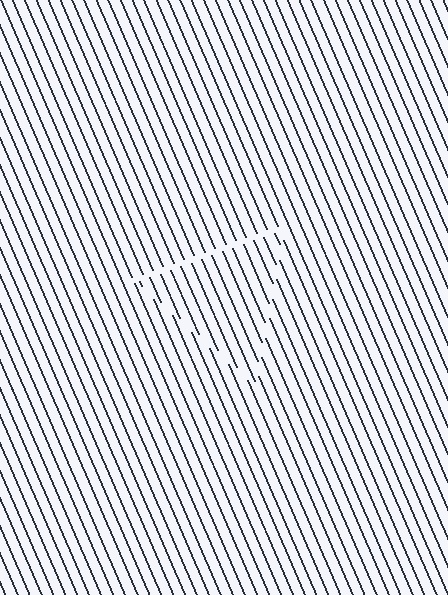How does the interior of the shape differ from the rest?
The interior of the shape contains the same grating, shifted by half a period — the contour is defined by the phase discontinuity where line-ends from the inner and outer gratings abut.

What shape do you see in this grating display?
An illusory triangle. The interior of the shape contains the same grating, shifted by half a period — the contour is defined by the phase discontinuity where line-ends from the inner and outer gratings abut.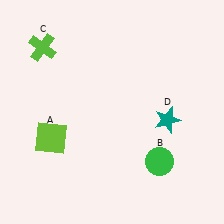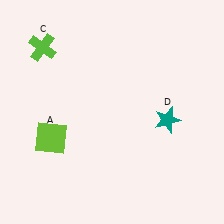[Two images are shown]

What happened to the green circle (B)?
The green circle (B) was removed in Image 2. It was in the bottom-right area of Image 1.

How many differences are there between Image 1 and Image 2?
There is 1 difference between the two images.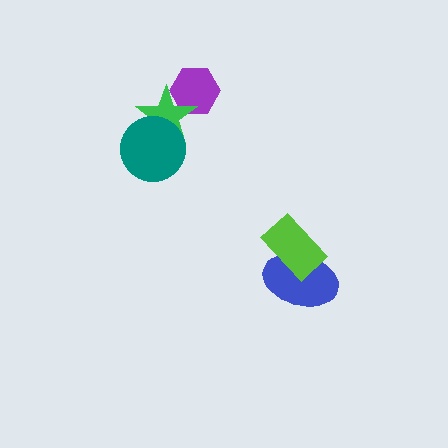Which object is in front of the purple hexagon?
The green star is in front of the purple hexagon.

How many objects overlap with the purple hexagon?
1 object overlaps with the purple hexagon.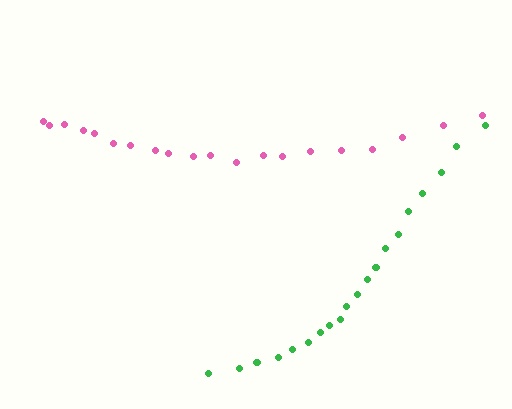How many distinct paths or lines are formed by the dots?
There are 2 distinct paths.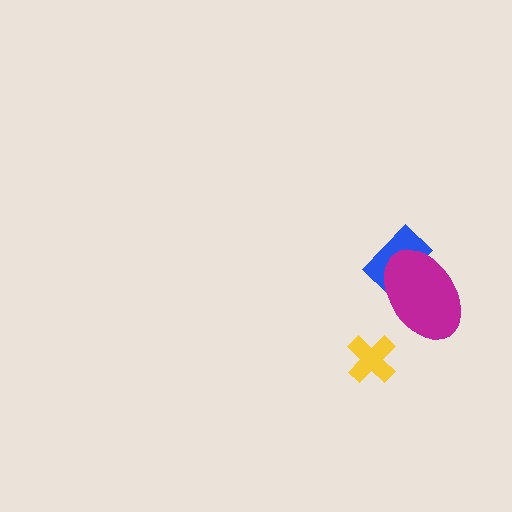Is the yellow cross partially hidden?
No, no other shape covers it.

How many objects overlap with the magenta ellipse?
1 object overlaps with the magenta ellipse.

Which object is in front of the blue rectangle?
The magenta ellipse is in front of the blue rectangle.